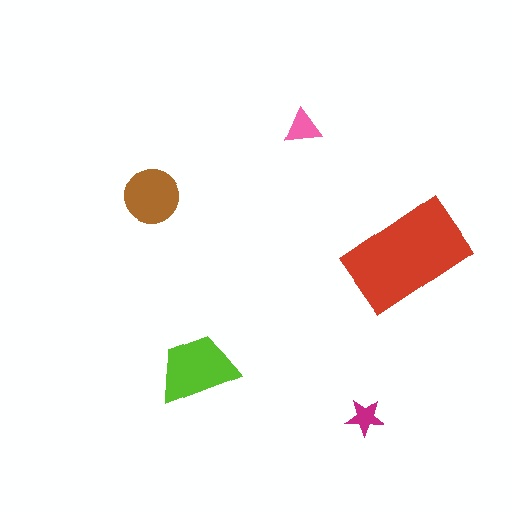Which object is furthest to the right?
The red rectangle is rightmost.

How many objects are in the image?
There are 5 objects in the image.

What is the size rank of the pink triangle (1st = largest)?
4th.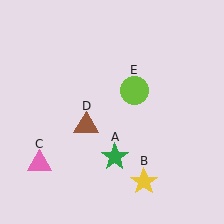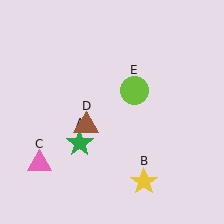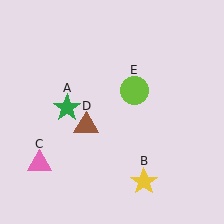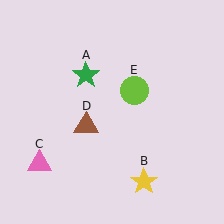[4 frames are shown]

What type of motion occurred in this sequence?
The green star (object A) rotated clockwise around the center of the scene.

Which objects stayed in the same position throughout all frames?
Yellow star (object B) and pink triangle (object C) and brown triangle (object D) and lime circle (object E) remained stationary.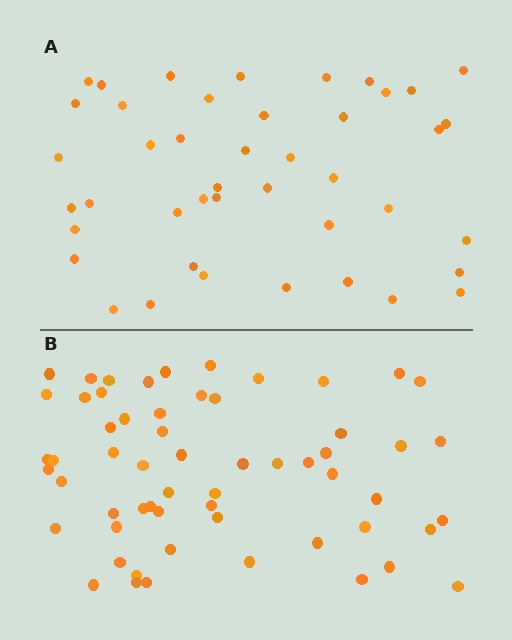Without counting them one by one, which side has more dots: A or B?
Region B (the bottom region) has more dots.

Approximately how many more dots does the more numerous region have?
Region B has approximately 15 more dots than region A.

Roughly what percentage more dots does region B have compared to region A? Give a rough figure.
About 35% more.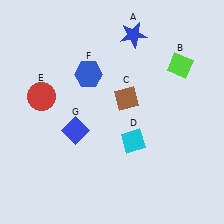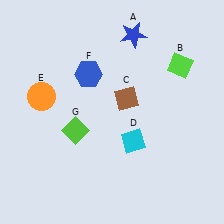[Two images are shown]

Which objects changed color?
E changed from red to orange. G changed from blue to lime.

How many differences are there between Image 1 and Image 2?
There are 2 differences between the two images.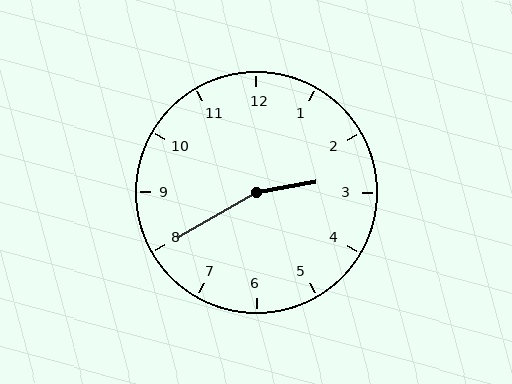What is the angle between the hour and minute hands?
Approximately 160 degrees.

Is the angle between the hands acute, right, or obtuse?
It is obtuse.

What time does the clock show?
2:40.